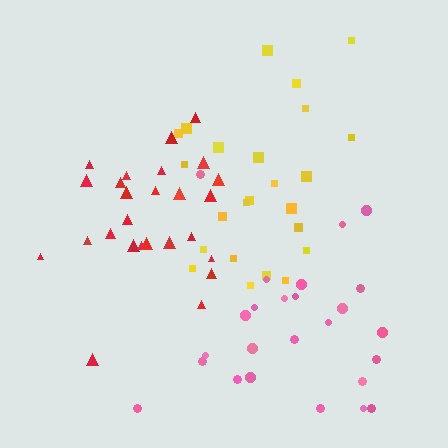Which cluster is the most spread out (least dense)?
Yellow.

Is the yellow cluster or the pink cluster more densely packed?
Pink.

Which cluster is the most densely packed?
Red.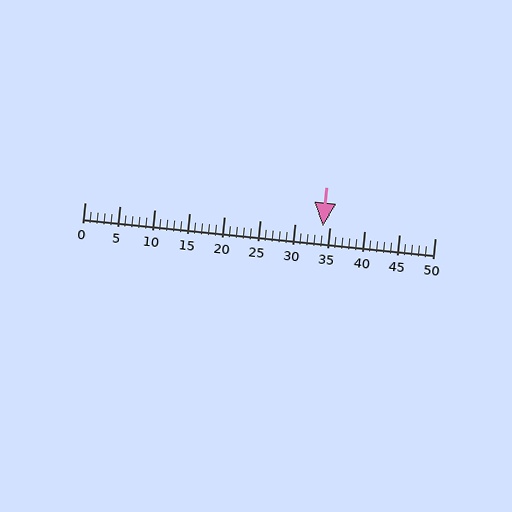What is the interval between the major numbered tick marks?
The major tick marks are spaced 5 units apart.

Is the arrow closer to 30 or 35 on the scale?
The arrow is closer to 35.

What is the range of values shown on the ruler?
The ruler shows values from 0 to 50.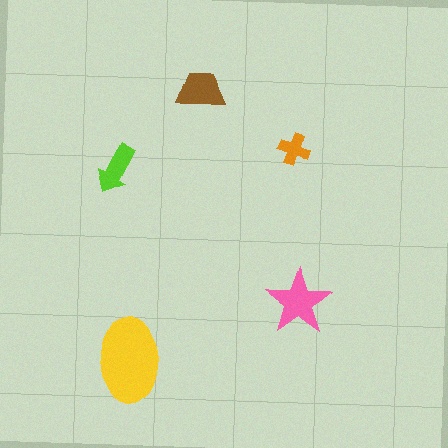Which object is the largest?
The yellow ellipse.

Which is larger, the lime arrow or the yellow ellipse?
The yellow ellipse.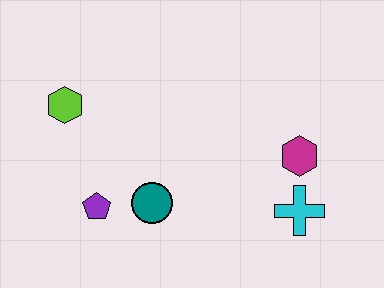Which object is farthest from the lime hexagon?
The cyan cross is farthest from the lime hexagon.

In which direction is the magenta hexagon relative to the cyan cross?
The magenta hexagon is above the cyan cross.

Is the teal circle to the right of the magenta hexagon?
No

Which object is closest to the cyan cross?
The magenta hexagon is closest to the cyan cross.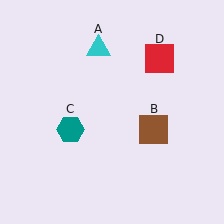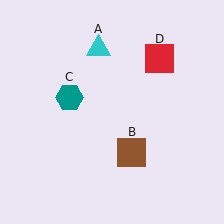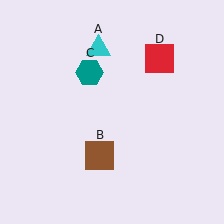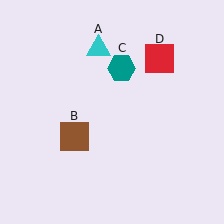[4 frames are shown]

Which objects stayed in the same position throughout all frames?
Cyan triangle (object A) and red square (object D) remained stationary.